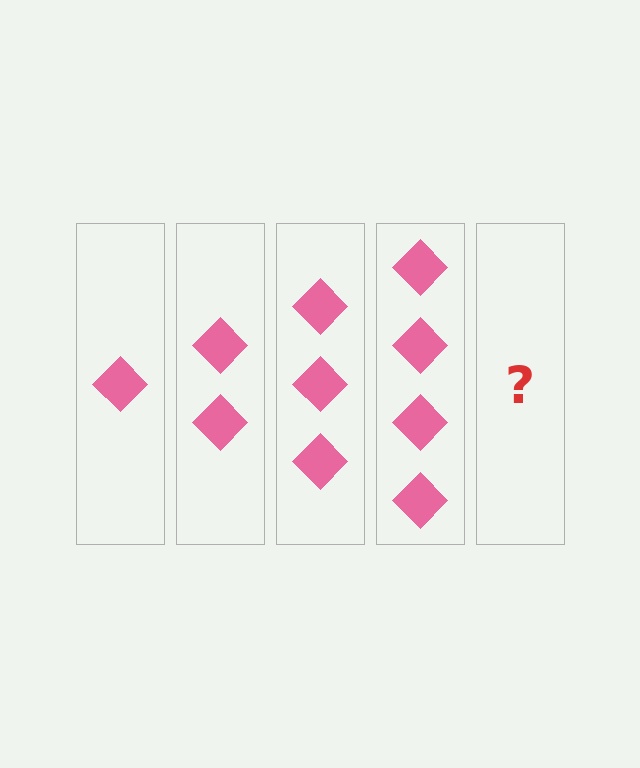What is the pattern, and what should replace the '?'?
The pattern is that each step adds one more diamond. The '?' should be 5 diamonds.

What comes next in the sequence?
The next element should be 5 diamonds.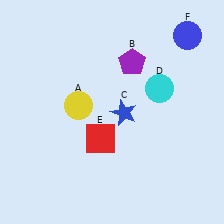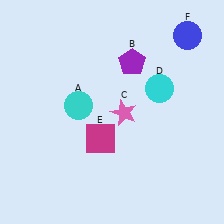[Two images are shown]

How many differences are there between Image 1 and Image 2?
There are 3 differences between the two images.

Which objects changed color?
A changed from yellow to cyan. C changed from blue to pink. E changed from red to magenta.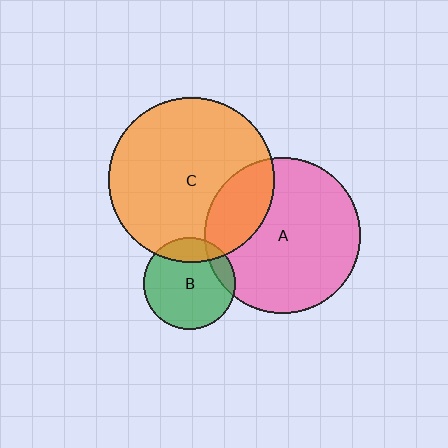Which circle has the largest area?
Circle C (orange).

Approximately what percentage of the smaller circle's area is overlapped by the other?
Approximately 15%.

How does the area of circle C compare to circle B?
Approximately 3.2 times.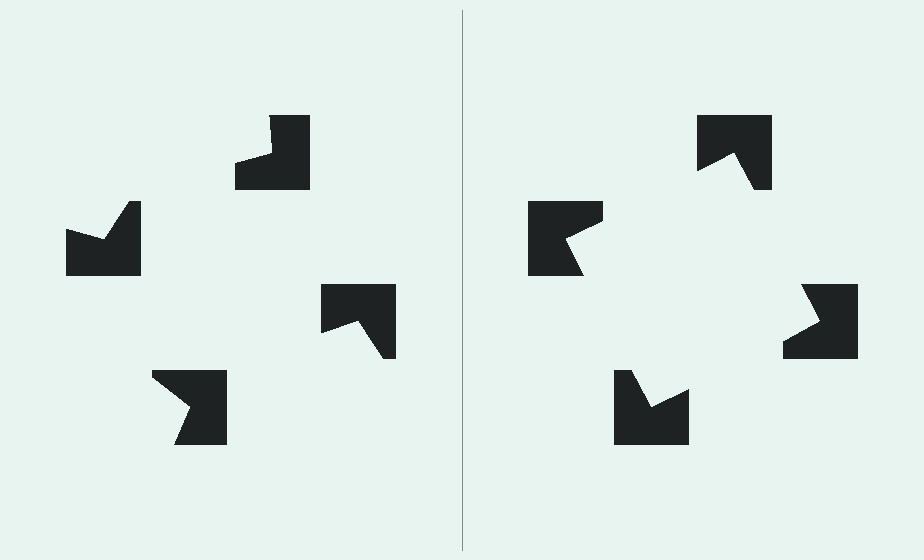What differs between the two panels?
The notched squares are positioned identically on both sides; only the wedge orientations differ. On the right they align to a square; on the left they are misaligned.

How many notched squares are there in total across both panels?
8 — 4 on each side.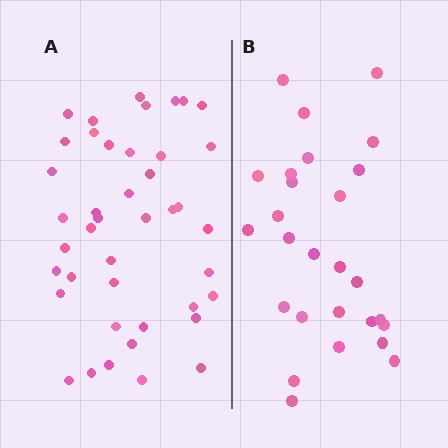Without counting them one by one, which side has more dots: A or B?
Region A (the left region) has more dots.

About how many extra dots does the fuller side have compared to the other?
Region A has approximately 15 more dots than region B.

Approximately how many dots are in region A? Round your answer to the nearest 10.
About 40 dots. (The exact count is 42, which rounds to 40.)